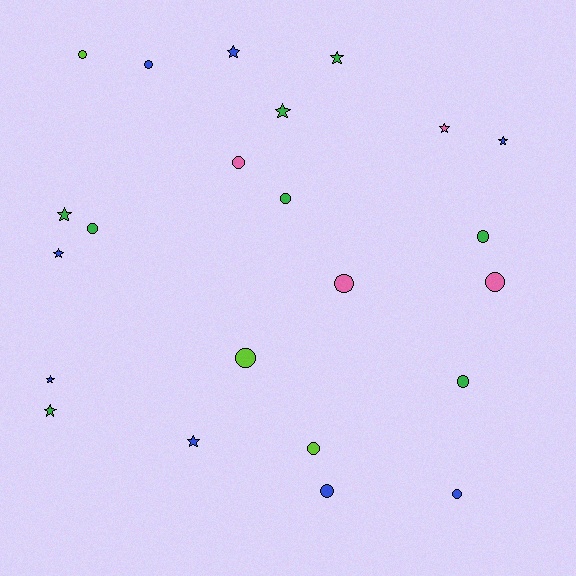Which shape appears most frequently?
Circle, with 13 objects.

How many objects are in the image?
There are 23 objects.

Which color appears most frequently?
Blue, with 8 objects.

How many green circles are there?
There are 4 green circles.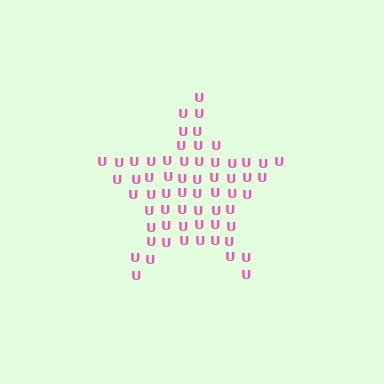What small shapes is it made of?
It is made of small letter U's.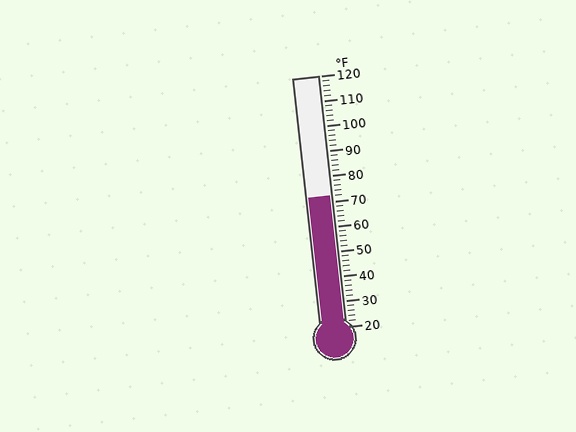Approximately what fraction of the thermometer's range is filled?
The thermometer is filled to approximately 50% of its range.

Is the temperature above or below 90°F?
The temperature is below 90°F.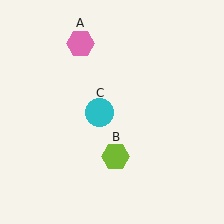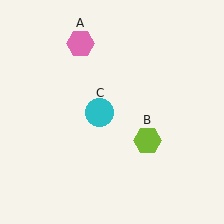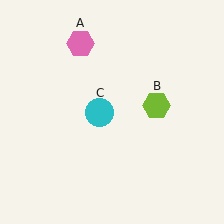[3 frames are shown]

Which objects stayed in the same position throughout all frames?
Pink hexagon (object A) and cyan circle (object C) remained stationary.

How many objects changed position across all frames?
1 object changed position: lime hexagon (object B).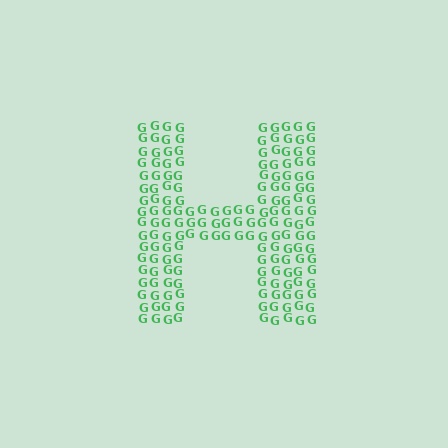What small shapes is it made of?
It is made of small letter G's.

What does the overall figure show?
The overall figure shows the letter H.